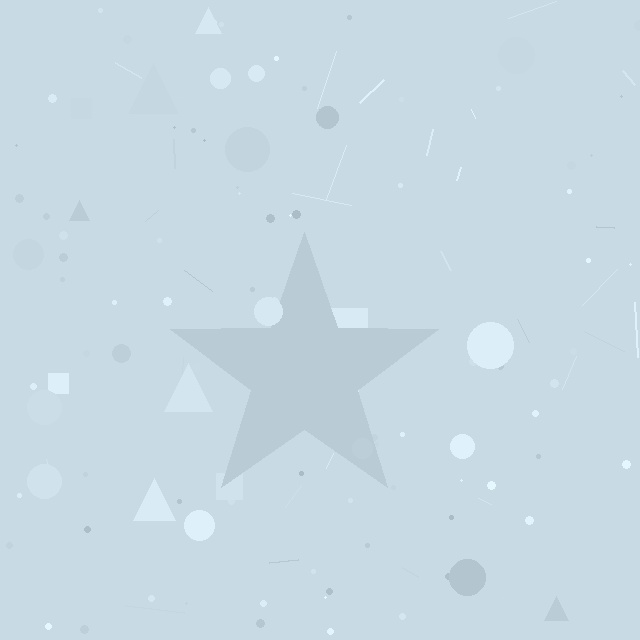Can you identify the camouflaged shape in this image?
The camouflaged shape is a star.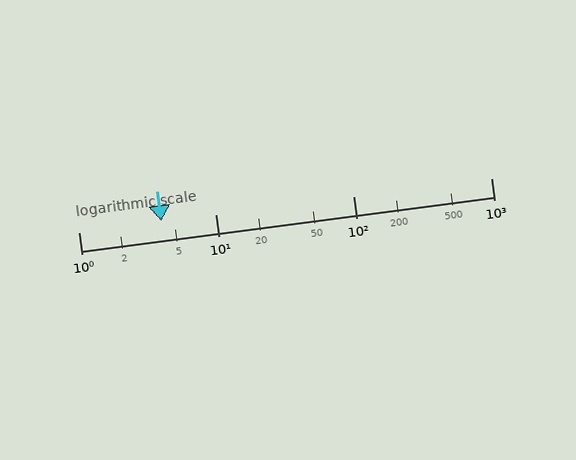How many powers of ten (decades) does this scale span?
The scale spans 3 decades, from 1 to 1000.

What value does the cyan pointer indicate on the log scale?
The pointer indicates approximately 4.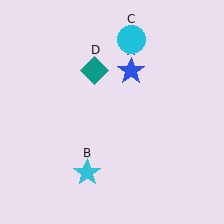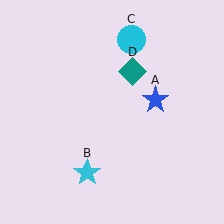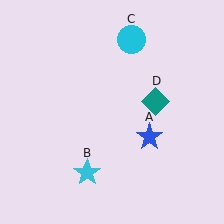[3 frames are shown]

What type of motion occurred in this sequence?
The blue star (object A), teal diamond (object D) rotated clockwise around the center of the scene.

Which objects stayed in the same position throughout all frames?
Cyan star (object B) and cyan circle (object C) remained stationary.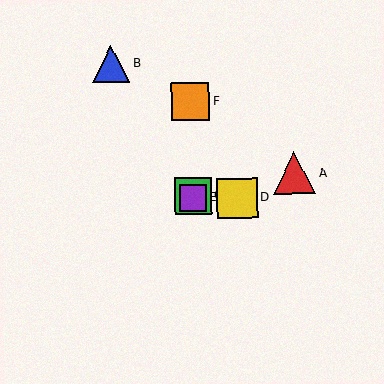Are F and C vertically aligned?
Yes, both are at x≈191.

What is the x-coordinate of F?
Object F is at x≈191.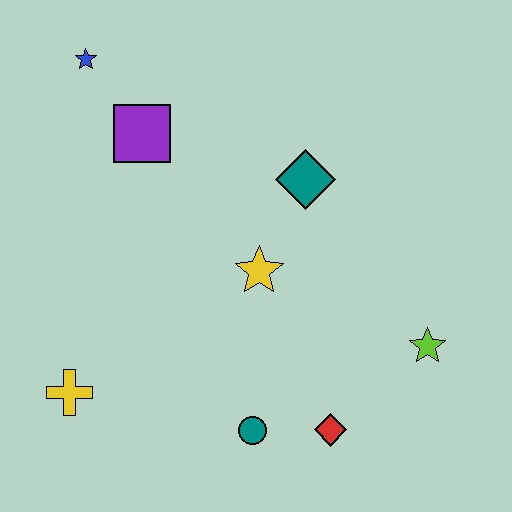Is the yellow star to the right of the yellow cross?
Yes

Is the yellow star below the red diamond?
No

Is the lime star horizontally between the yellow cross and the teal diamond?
No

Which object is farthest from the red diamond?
The blue star is farthest from the red diamond.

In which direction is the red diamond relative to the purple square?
The red diamond is below the purple square.